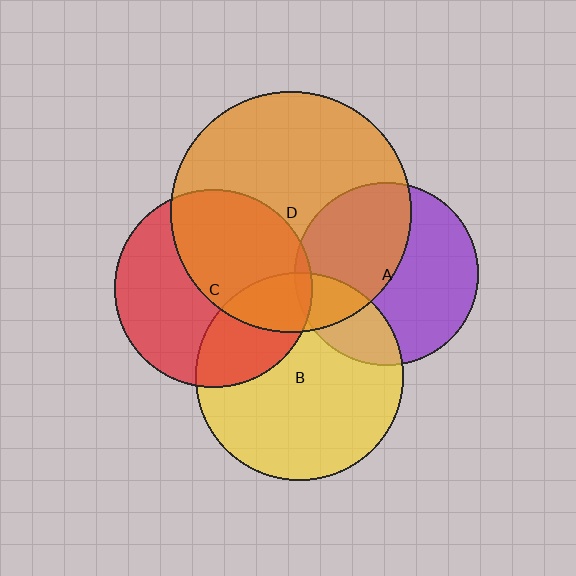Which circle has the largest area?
Circle D (orange).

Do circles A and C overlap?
Yes.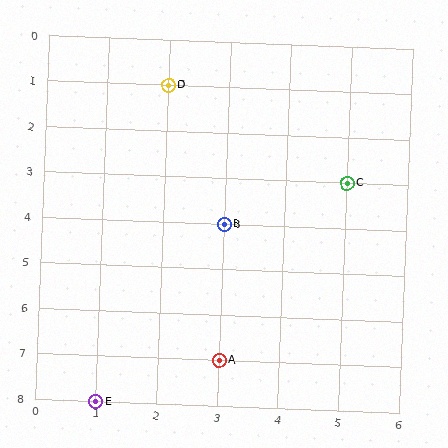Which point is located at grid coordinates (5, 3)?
Point C is at (5, 3).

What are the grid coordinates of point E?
Point E is at grid coordinates (1, 8).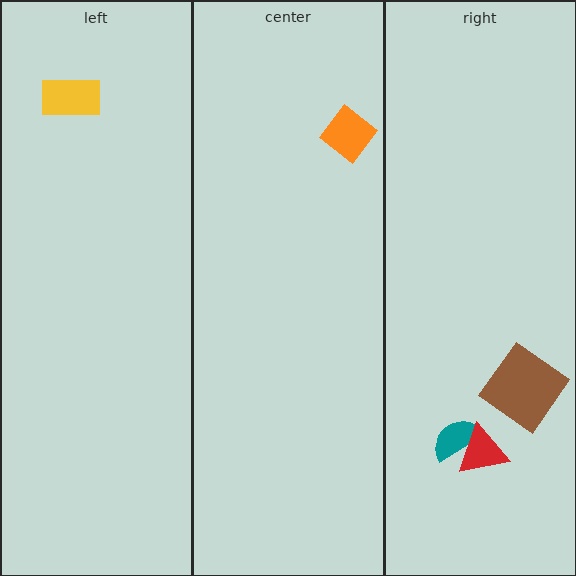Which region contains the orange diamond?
The center region.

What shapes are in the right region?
The teal semicircle, the red triangle, the brown diamond.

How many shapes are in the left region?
1.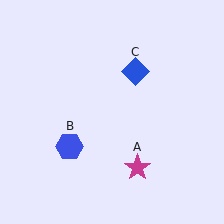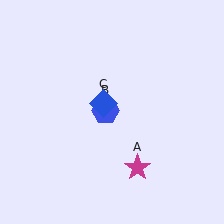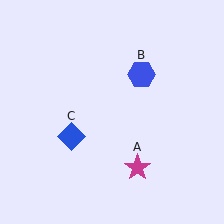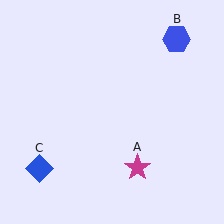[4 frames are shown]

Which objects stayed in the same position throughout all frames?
Magenta star (object A) remained stationary.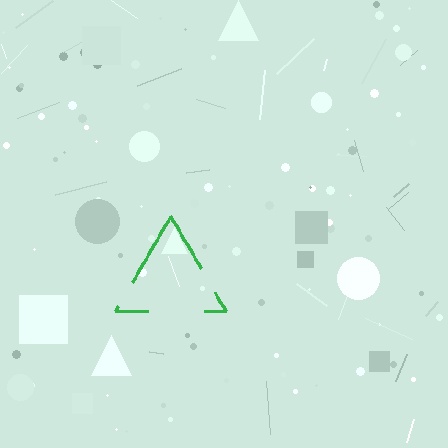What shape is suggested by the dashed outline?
The dashed outline suggests a triangle.